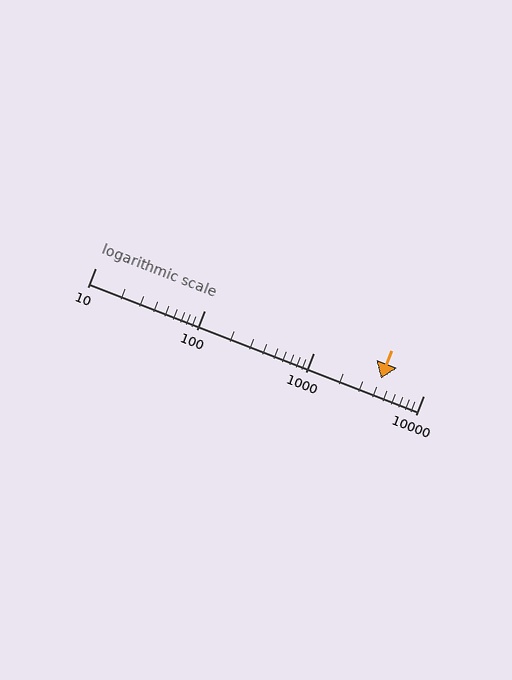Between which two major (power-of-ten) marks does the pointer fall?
The pointer is between 1000 and 10000.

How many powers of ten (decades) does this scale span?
The scale spans 3 decades, from 10 to 10000.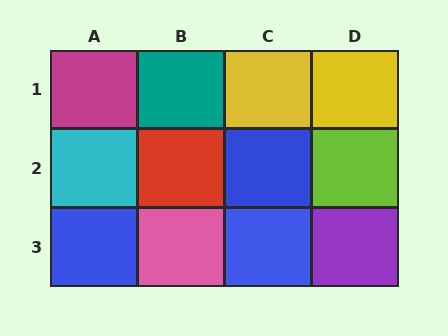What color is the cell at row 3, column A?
Blue.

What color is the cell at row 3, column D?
Purple.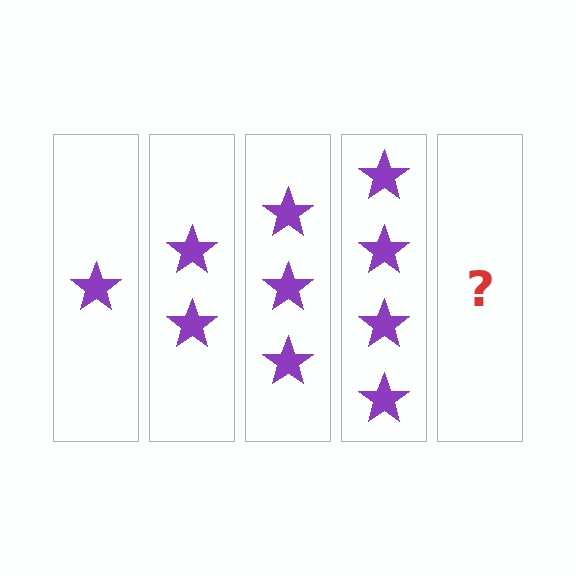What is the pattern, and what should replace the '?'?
The pattern is that each step adds one more star. The '?' should be 5 stars.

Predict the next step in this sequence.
The next step is 5 stars.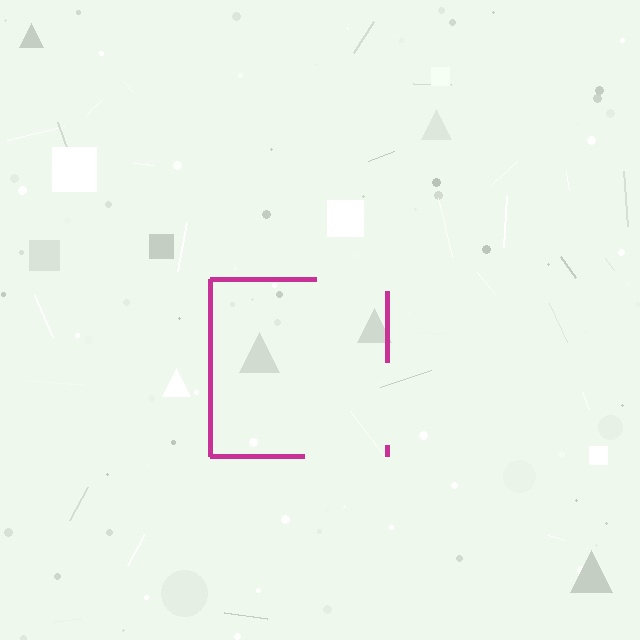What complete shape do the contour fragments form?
The contour fragments form a square.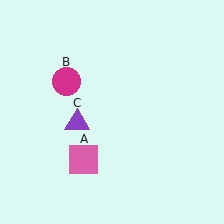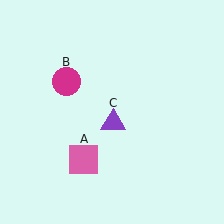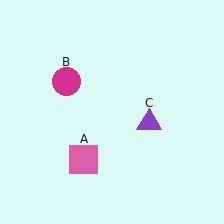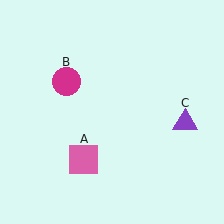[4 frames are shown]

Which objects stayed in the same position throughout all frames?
Pink square (object A) and magenta circle (object B) remained stationary.